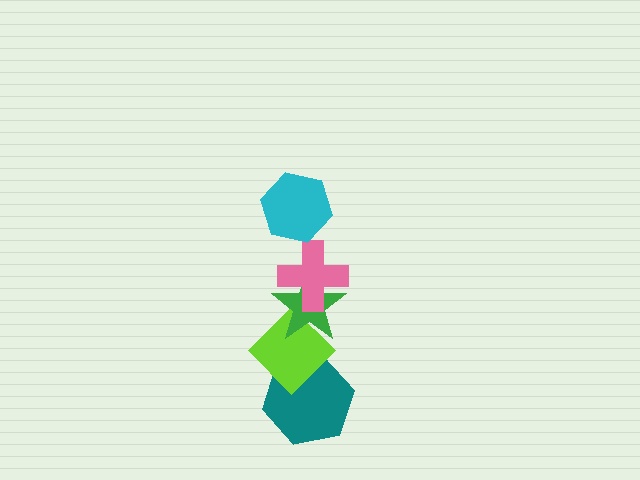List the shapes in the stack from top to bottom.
From top to bottom: the cyan hexagon, the pink cross, the green star, the lime diamond, the teal hexagon.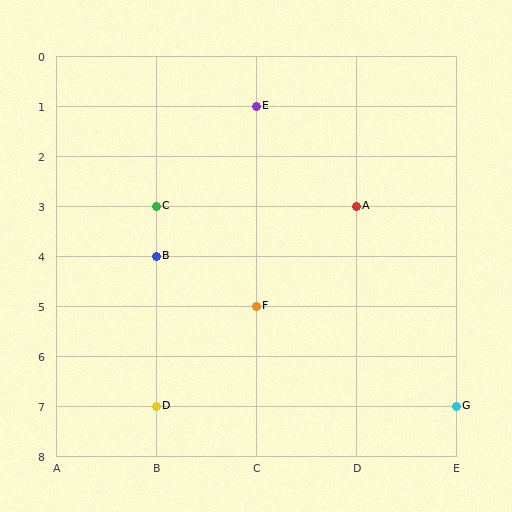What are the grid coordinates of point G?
Point G is at grid coordinates (E, 7).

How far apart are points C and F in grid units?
Points C and F are 1 column and 2 rows apart (about 2.2 grid units diagonally).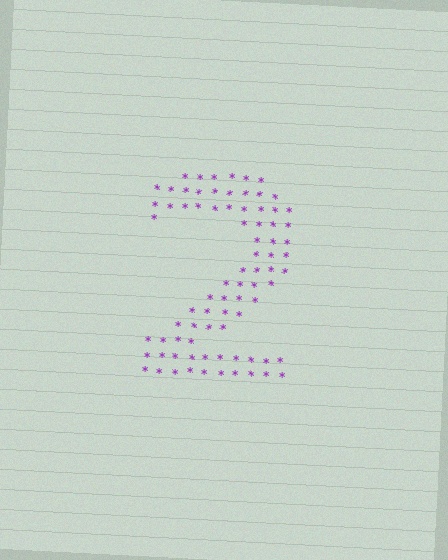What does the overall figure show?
The overall figure shows the digit 2.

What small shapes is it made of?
It is made of small asterisks.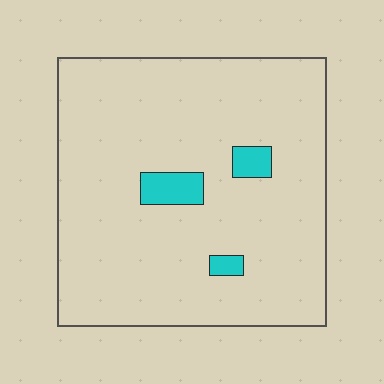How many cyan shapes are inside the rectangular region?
3.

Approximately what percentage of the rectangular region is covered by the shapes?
Approximately 5%.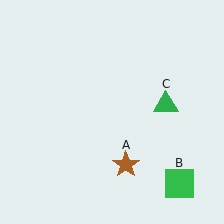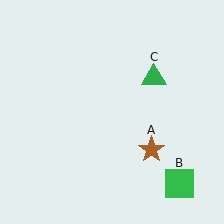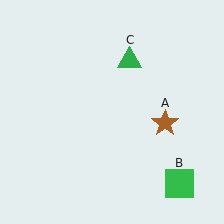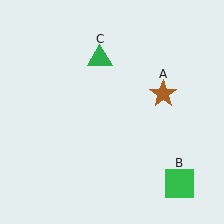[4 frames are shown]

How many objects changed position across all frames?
2 objects changed position: brown star (object A), green triangle (object C).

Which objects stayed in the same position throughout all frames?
Green square (object B) remained stationary.